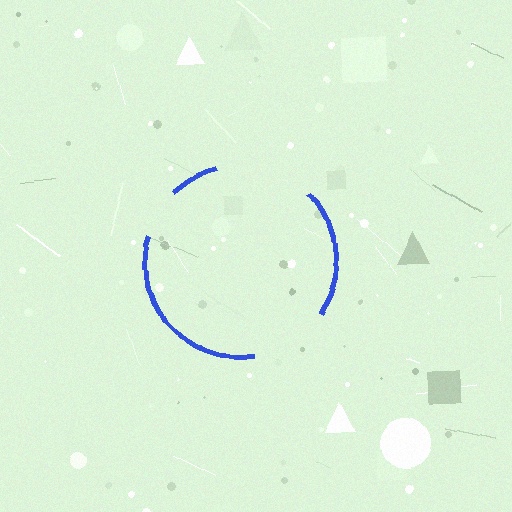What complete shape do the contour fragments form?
The contour fragments form a circle.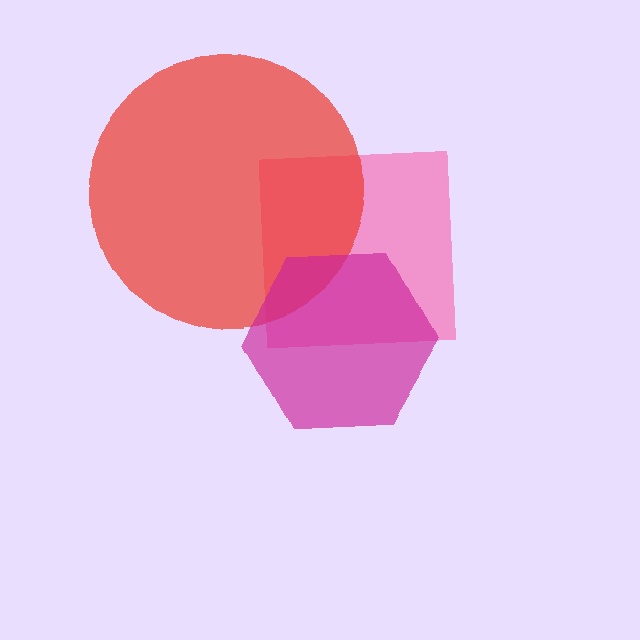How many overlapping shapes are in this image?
There are 3 overlapping shapes in the image.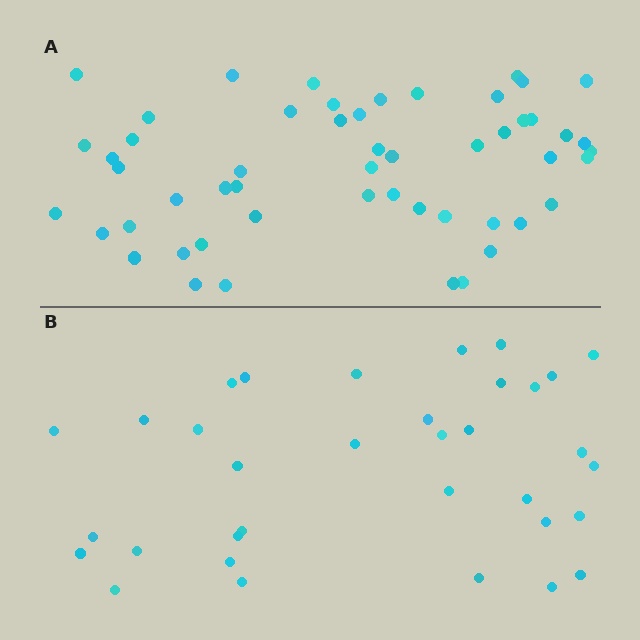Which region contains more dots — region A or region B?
Region A (the top region) has more dots.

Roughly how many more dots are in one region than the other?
Region A has approximately 20 more dots than region B.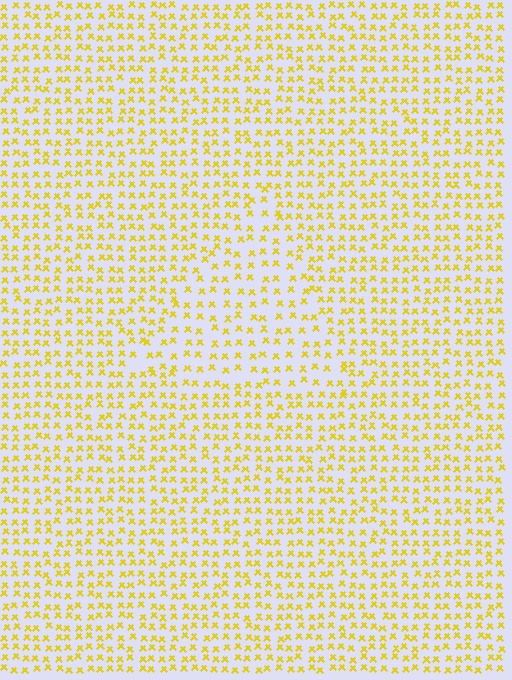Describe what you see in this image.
The image contains small yellow elements arranged at two different densities. A triangle-shaped region is visible where the elements are less densely packed than the surrounding area.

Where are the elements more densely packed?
The elements are more densely packed outside the triangle boundary.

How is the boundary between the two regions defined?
The boundary is defined by a change in element density (approximately 1.5x ratio). All elements are the same color, size, and shape.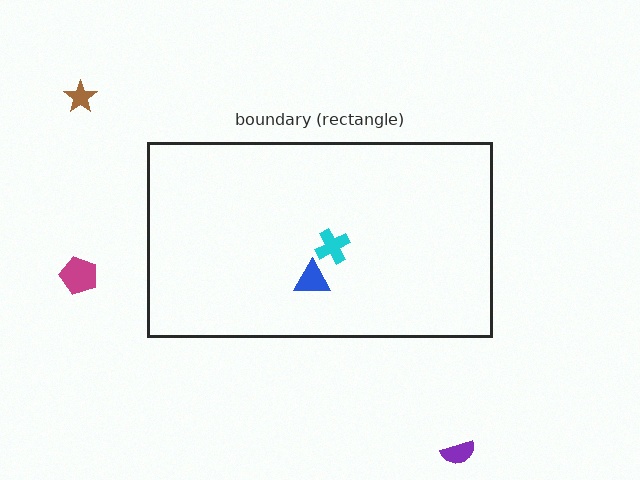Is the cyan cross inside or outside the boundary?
Inside.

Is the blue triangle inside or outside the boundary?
Inside.